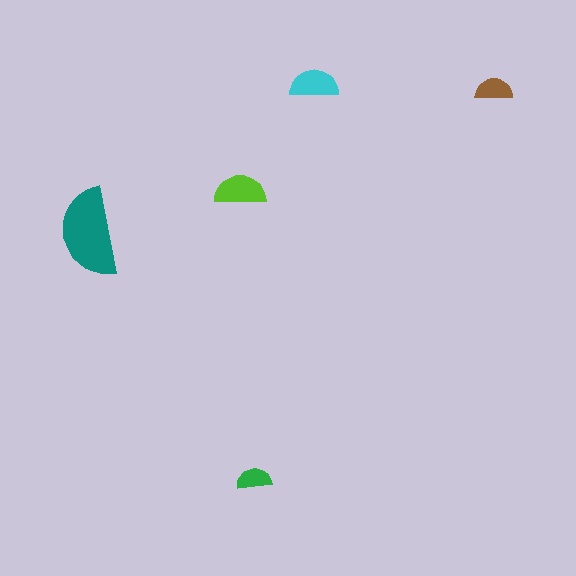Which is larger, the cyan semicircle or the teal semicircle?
The teal one.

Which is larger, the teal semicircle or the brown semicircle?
The teal one.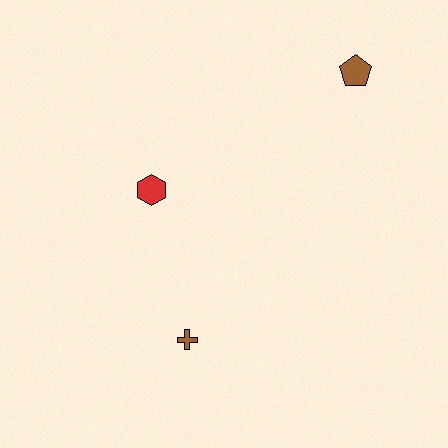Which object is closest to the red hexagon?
The brown cross is closest to the red hexagon.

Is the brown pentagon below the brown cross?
No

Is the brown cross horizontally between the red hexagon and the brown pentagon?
Yes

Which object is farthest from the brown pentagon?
The brown cross is farthest from the brown pentagon.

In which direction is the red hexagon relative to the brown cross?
The red hexagon is above the brown cross.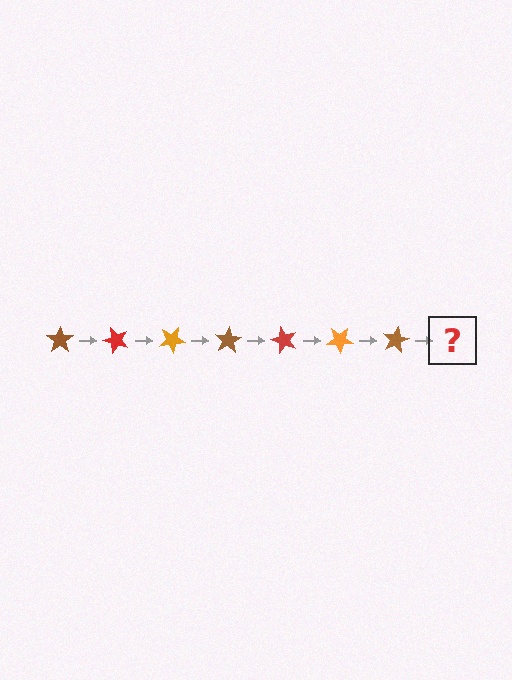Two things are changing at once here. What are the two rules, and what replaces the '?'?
The two rules are that it rotates 50 degrees each step and the color cycles through brown, red, and orange. The '?' should be a red star, rotated 350 degrees from the start.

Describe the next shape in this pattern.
It should be a red star, rotated 350 degrees from the start.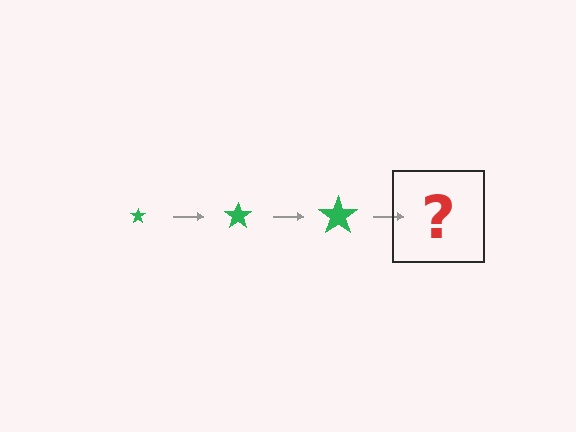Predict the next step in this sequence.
The next step is a green star, larger than the previous one.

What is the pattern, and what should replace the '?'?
The pattern is that the star gets progressively larger each step. The '?' should be a green star, larger than the previous one.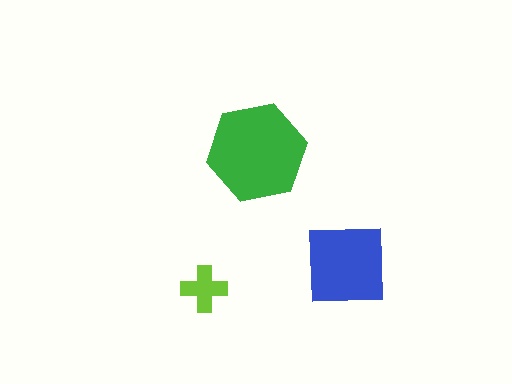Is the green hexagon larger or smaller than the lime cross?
Larger.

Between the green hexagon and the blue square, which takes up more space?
The green hexagon.